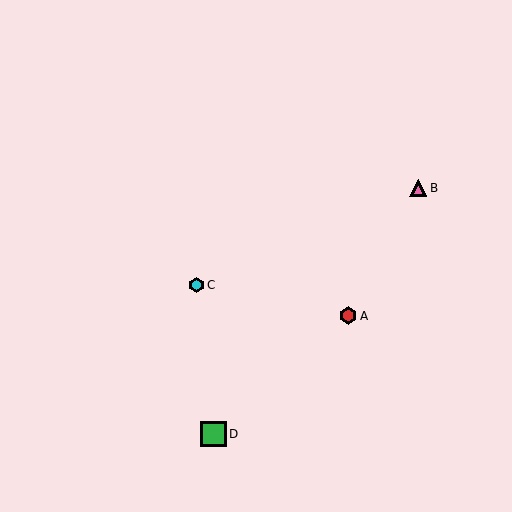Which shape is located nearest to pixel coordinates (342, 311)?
The red hexagon (labeled A) at (348, 316) is nearest to that location.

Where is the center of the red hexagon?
The center of the red hexagon is at (348, 316).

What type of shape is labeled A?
Shape A is a red hexagon.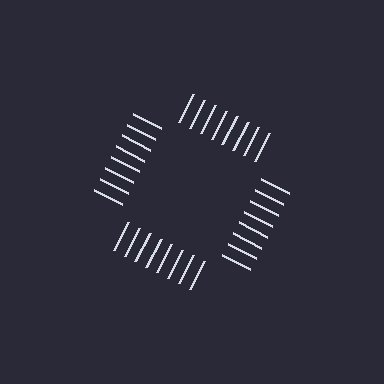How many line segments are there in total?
32 — 8 along each of the 4 edges.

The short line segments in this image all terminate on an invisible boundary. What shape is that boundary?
An illusory square — the line segments terminate on its edges but no continuous stroke is drawn.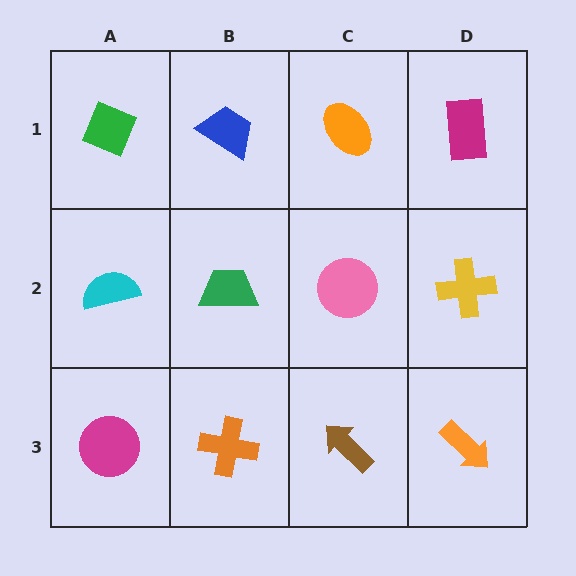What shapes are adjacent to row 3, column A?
A cyan semicircle (row 2, column A), an orange cross (row 3, column B).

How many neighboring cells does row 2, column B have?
4.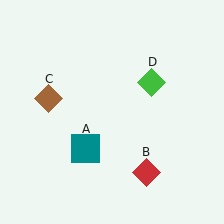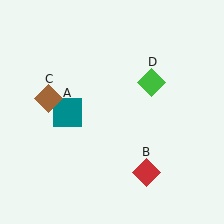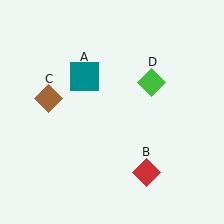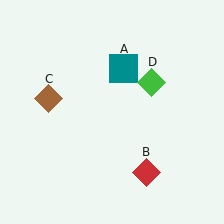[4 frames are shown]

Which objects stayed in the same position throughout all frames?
Red diamond (object B) and brown diamond (object C) and green diamond (object D) remained stationary.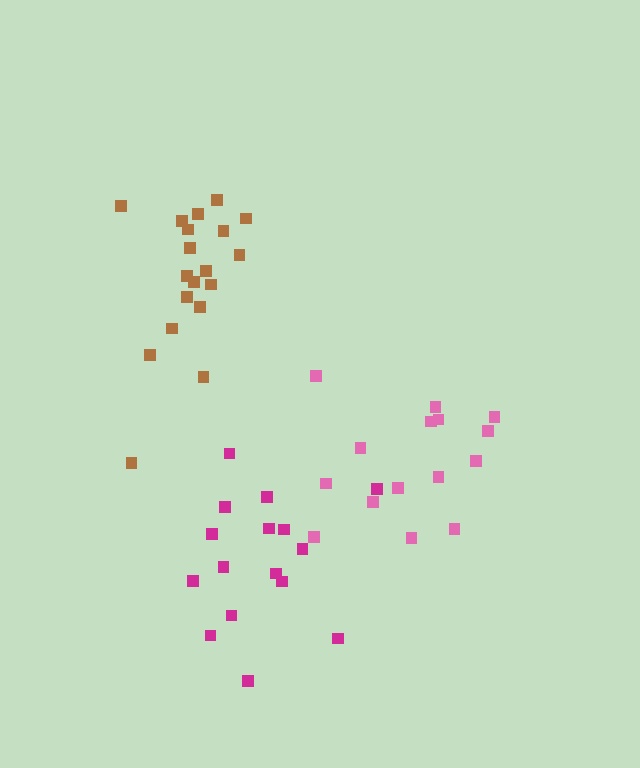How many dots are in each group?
Group 1: 15 dots, Group 2: 16 dots, Group 3: 19 dots (50 total).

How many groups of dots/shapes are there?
There are 3 groups.